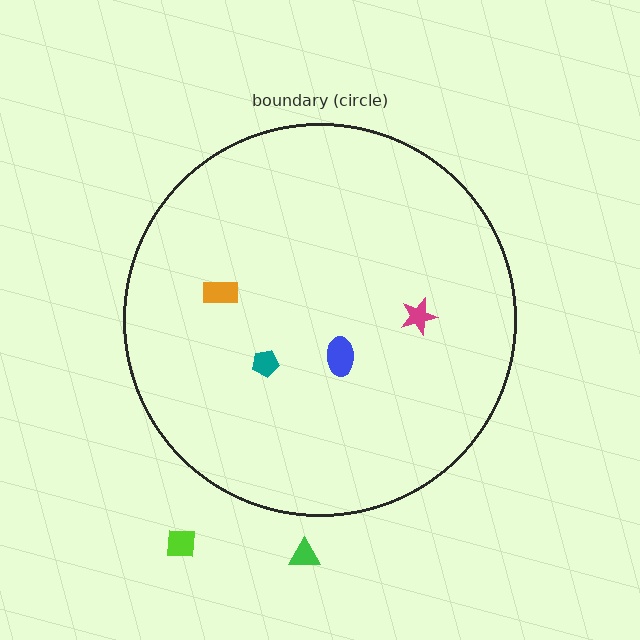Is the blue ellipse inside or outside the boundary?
Inside.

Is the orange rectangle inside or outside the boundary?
Inside.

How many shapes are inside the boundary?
4 inside, 2 outside.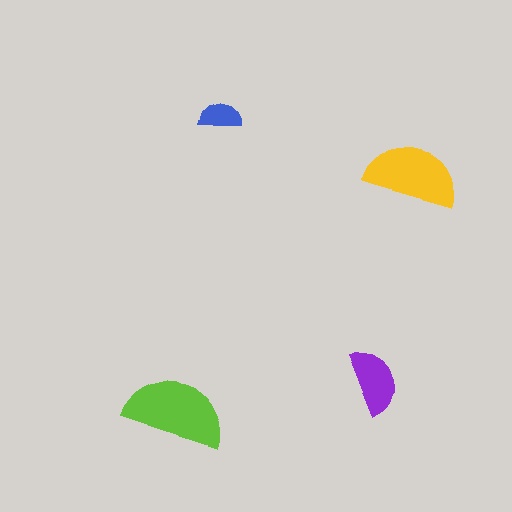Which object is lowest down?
The lime semicircle is bottommost.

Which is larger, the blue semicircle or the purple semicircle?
The purple one.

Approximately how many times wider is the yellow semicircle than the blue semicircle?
About 2 times wider.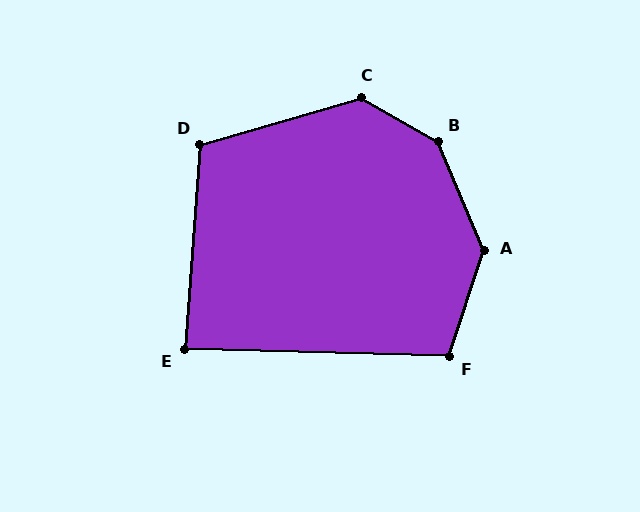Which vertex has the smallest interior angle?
E, at approximately 88 degrees.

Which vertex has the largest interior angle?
B, at approximately 143 degrees.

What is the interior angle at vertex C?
Approximately 133 degrees (obtuse).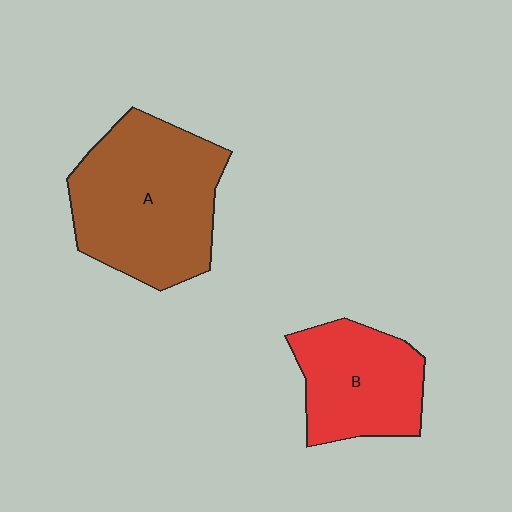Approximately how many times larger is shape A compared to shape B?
Approximately 1.6 times.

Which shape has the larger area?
Shape A (brown).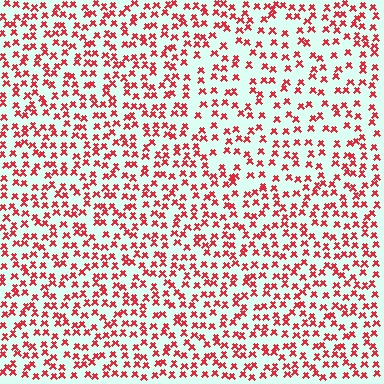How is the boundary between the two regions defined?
The boundary is defined by a change in element density (approximately 1.5x ratio). All elements are the same color, size, and shape.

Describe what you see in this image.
The image contains small red elements arranged at two different densities. A circle-shaped region is visible where the elements are less densely packed than the surrounding area.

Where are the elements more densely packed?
The elements are more densely packed outside the circle boundary.